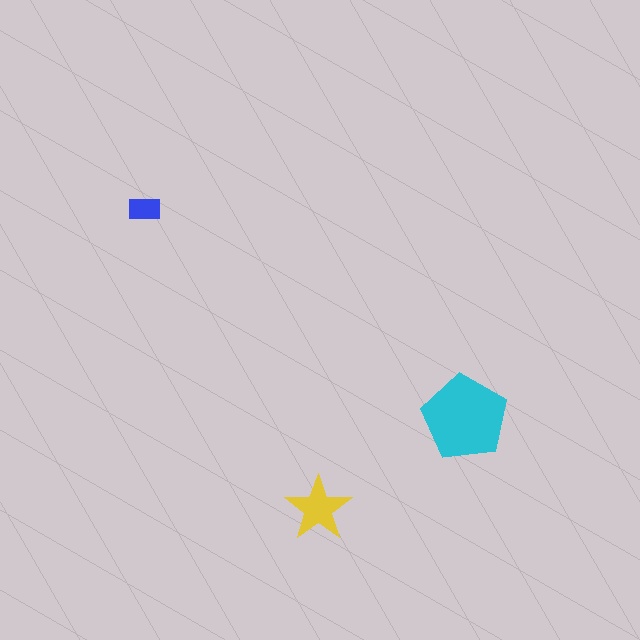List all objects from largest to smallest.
The cyan pentagon, the yellow star, the blue rectangle.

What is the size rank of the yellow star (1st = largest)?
2nd.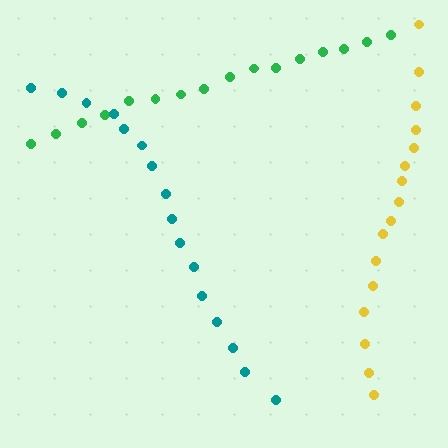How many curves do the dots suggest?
There are 3 distinct paths.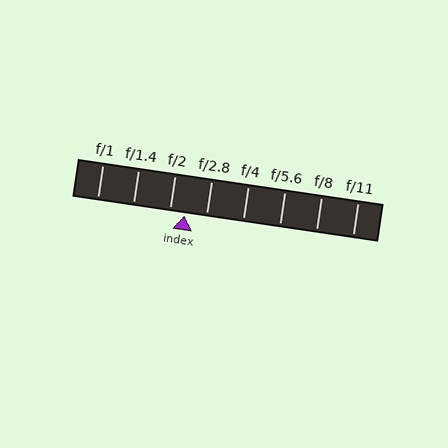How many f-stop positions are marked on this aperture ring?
There are 8 f-stop positions marked.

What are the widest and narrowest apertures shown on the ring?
The widest aperture shown is f/1 and the narrowest is f/11.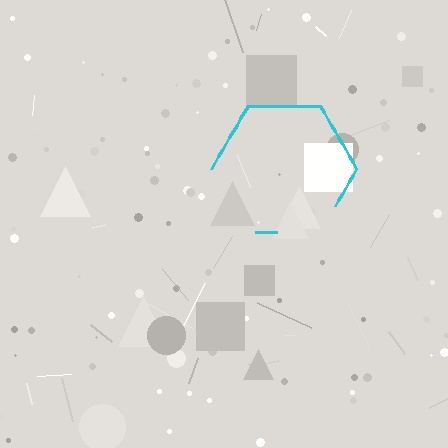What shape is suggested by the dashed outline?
The dashed outline suggests a hexagon.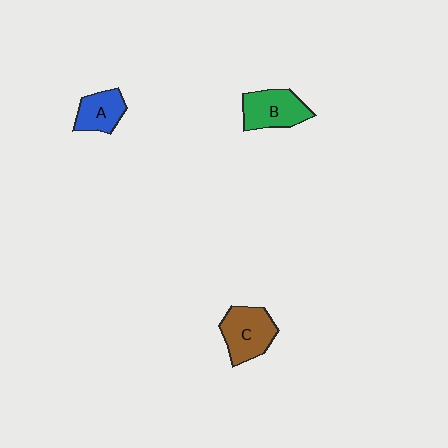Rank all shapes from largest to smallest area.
From largest to smallest: C (brown), B (green), A (blue).